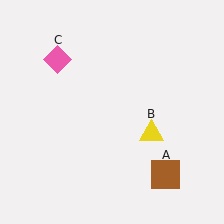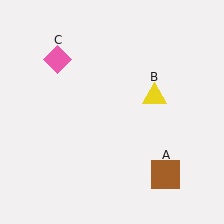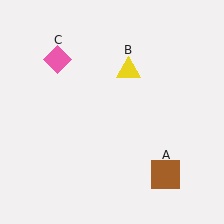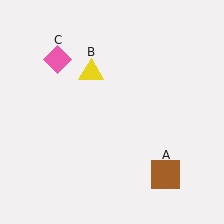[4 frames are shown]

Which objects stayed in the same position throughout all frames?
Brown square (object A) and pink diamond (object C) remained stationary.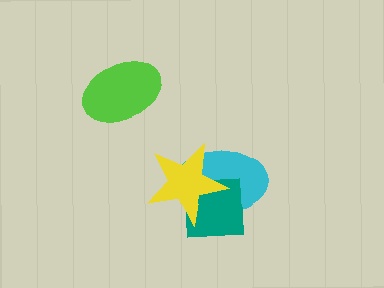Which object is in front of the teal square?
The yellow star is in front of the teal square.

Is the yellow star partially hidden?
No, no other shape covers it.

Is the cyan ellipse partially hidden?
Yes, it is partially covered by another shape.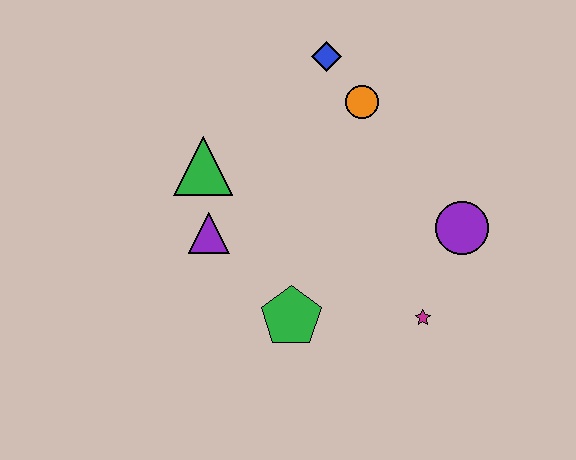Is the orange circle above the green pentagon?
Yes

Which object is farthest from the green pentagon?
The blue diamond is farthest from the green pentagon.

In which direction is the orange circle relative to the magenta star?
The orange circle is above the magenta star.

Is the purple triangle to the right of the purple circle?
No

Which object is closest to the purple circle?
The magenta star is closest to the purple circle.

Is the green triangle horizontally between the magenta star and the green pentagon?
No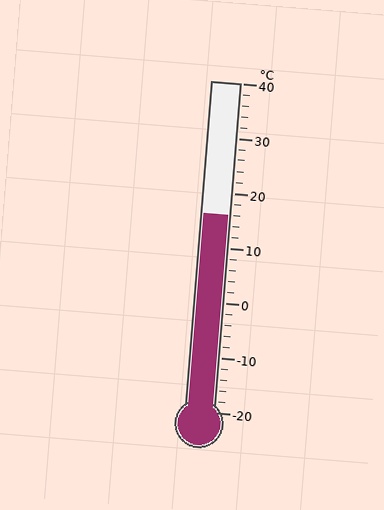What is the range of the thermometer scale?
The thermometer scale ranges from -20°C to 40°C.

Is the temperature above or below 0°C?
The temperature is above 0°C.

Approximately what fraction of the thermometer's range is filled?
The thermometer is filled to approximately 60% of its range.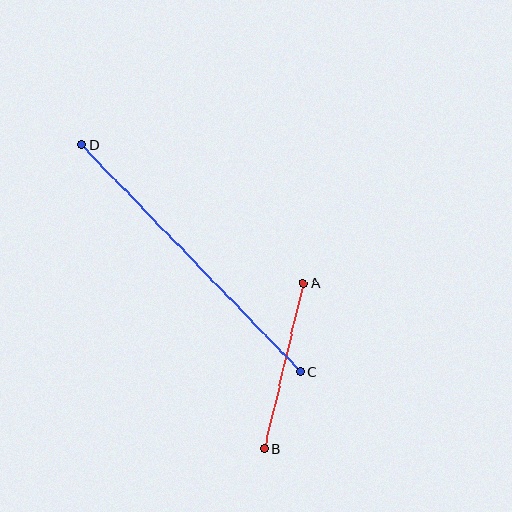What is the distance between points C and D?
The distance is approximately 315 pixels.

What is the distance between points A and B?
The distance is approximately 170 pixels.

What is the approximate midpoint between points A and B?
The midpoint is at approximately (284, 366) pixels.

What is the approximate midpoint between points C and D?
The midpoint is at approximately (191, 258) pixels.